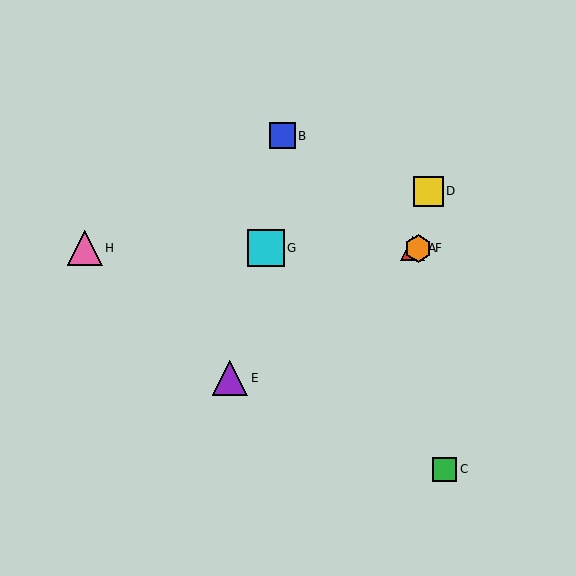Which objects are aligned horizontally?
Objects A, F, G, H are aligned horizontally.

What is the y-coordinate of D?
Object D is at y≈191.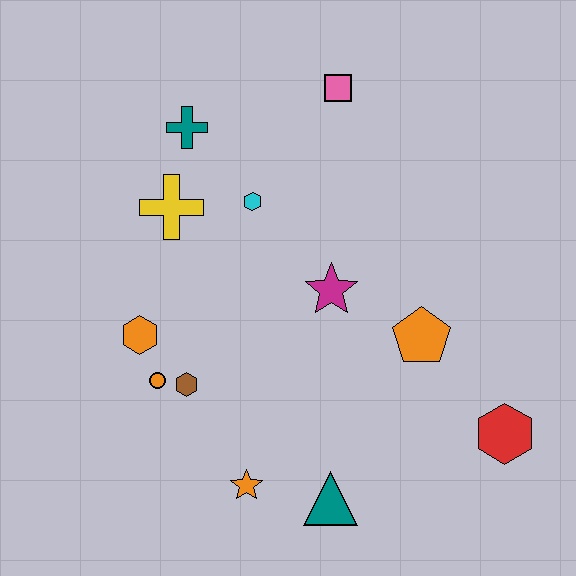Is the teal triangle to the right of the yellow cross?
Yes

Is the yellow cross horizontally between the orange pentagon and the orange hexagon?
Yes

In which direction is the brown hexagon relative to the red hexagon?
The brown hexagon is to the left of the red hexagon.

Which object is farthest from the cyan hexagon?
The red hexagon is farthest from the cyan hexagon.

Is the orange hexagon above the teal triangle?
Yes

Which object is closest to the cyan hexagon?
The yellow cross is closest to the cyan hexagon.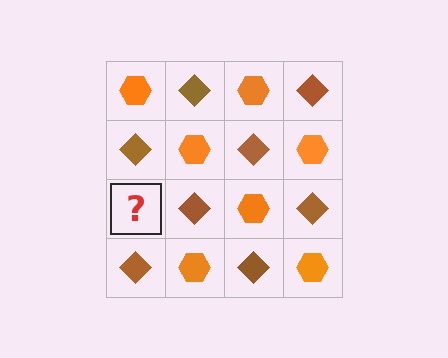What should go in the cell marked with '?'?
The missing cell should contain an orange hexagon.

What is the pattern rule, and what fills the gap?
The rule is that it alternates orange hexagon and brown diamond in a checkerboard pattern. The gap should be filled with an orange hexagon.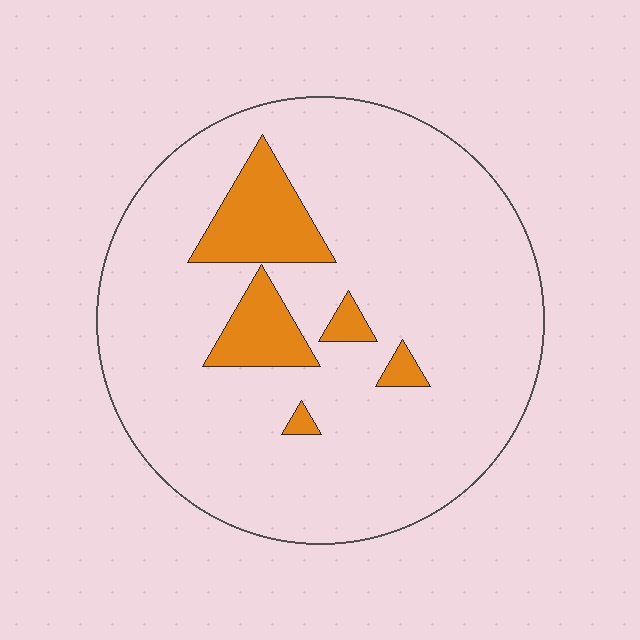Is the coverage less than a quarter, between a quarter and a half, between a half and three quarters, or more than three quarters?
Less than a quarter.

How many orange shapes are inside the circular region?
5.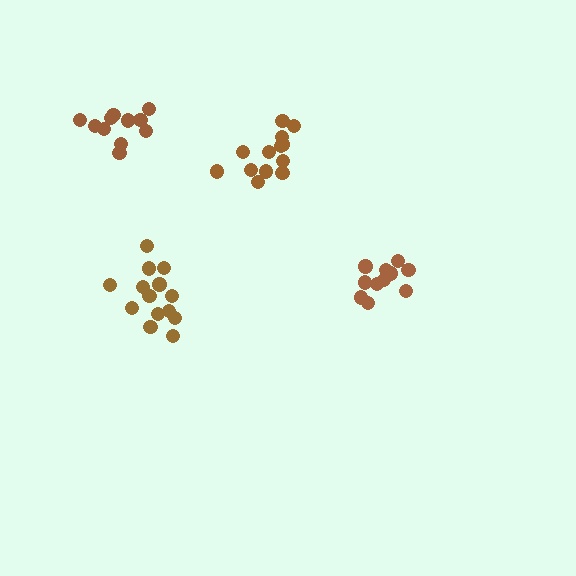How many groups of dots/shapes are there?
There are 4 groups.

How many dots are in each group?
Group 1: 13 dots, Group 2: 14 dots, Group 3: 11 dots, Group 4: 11 dots (49 total).